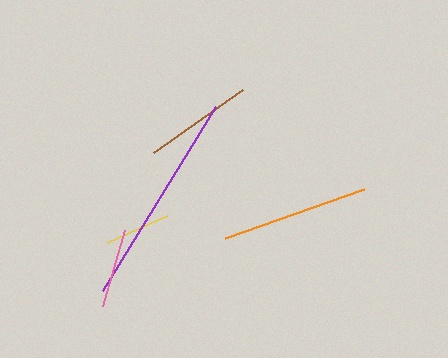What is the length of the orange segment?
The orange segment is approximately 147 pixels long.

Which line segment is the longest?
The purple line is the longest at approximately 216 pixels.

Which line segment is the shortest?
The yellow line is the shortest at approximately 65 pixels.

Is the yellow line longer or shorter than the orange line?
The orange line is longer than the yellow line.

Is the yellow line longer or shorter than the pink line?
The pink line is longer than the yellow line.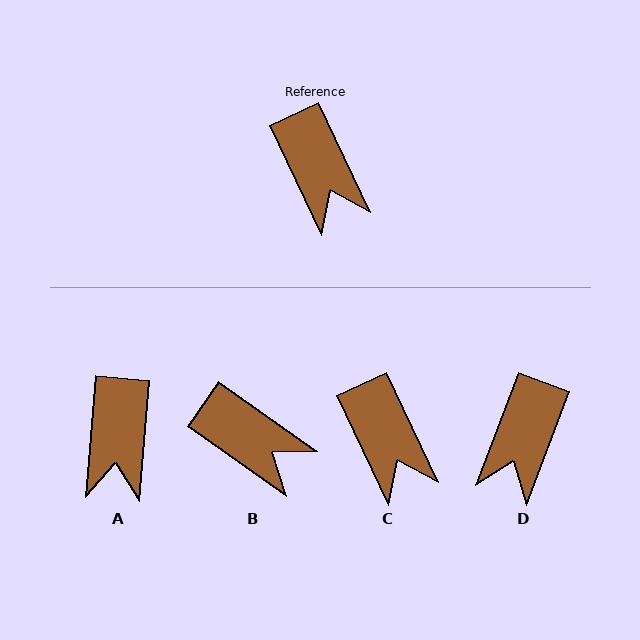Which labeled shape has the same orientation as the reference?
C.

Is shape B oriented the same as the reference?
No, it is off by about 30 degrees.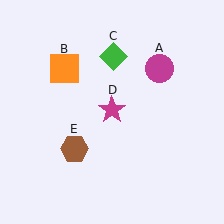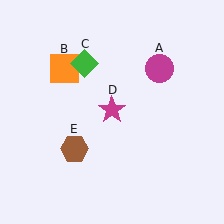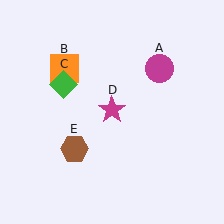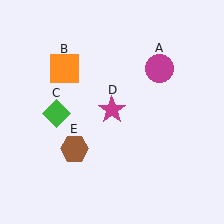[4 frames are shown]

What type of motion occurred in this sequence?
The green diamond (object C) rotated counterclockwise around the center of the scene.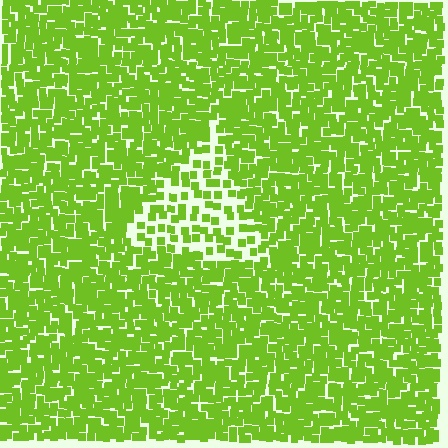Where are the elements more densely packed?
The elements are more densely packed outside the triangle boundary.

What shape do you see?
I see a triangle.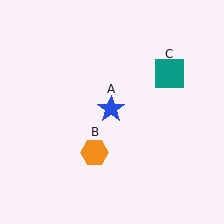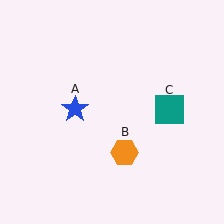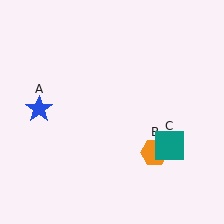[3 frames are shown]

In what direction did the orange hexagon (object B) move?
The orange hexagon (object B) moved right.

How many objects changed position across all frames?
3 objects changed position: blue star (object A), orange hexagon (object B), teal square (object C).